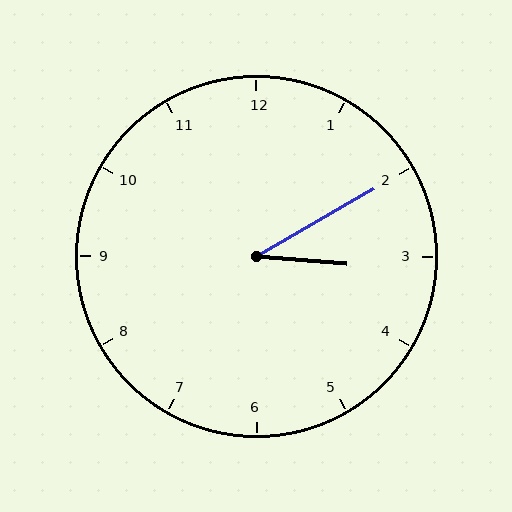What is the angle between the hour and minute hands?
Approximately 35 degrees.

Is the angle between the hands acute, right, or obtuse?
It is acute.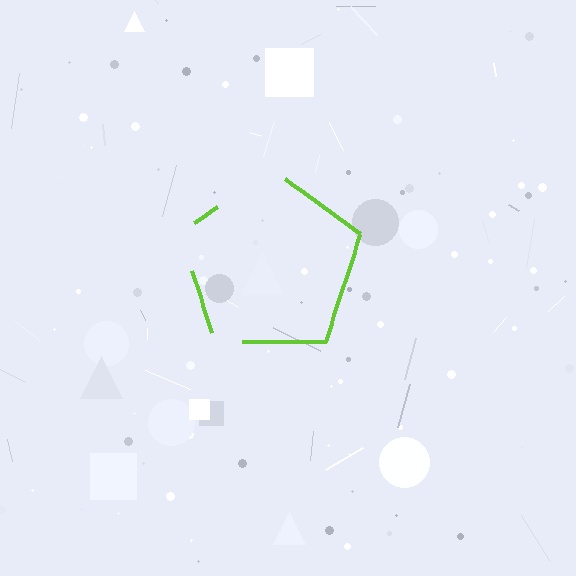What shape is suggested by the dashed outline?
The dashed outline suggests a pentagon.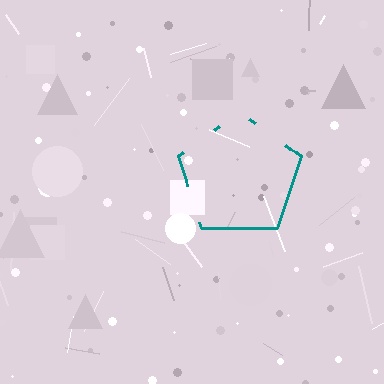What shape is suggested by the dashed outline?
The dashed outline suggests a pentagon.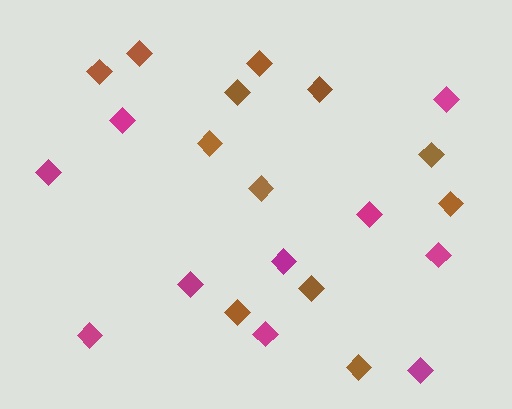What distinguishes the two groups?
There are 2 groups: one group of magenta diamonds (10) and one group of brown diamonds (12).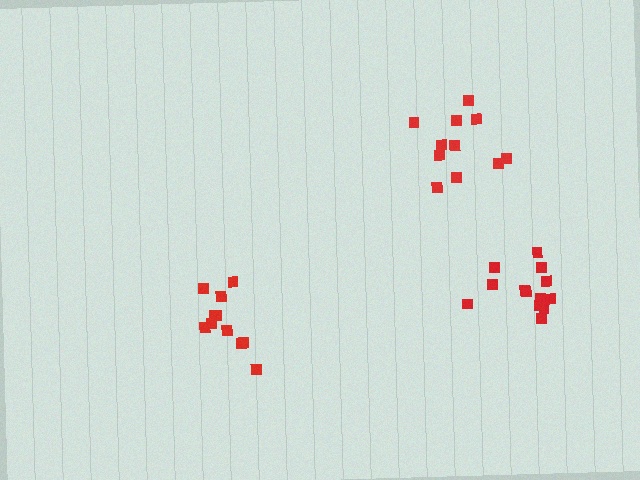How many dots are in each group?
Group 1: 13 dots, Group 2: 11 dots, Group 3: 11 dots (35 total).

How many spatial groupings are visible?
There are 3 spatial groupings.